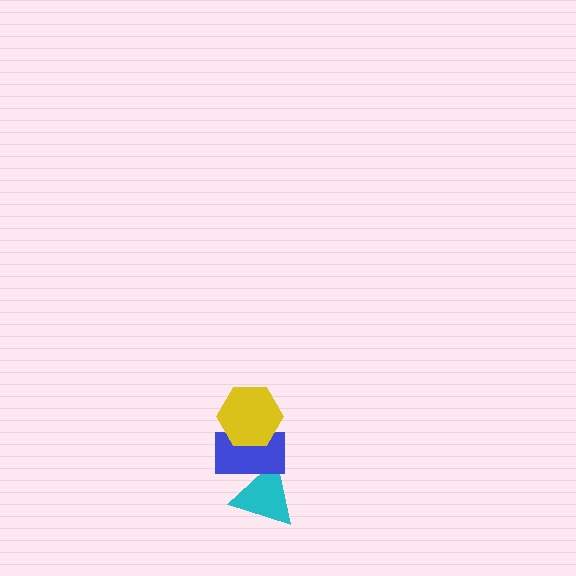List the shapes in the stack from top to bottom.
From top to bottom: the yellow hexagon, the blue rectangle, the cyan triangle.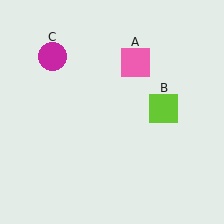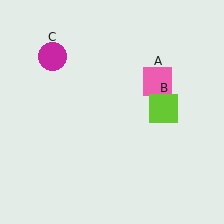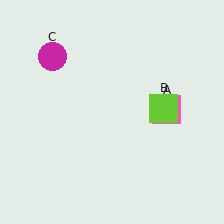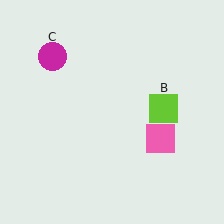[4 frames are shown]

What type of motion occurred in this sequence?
The pink square (object A) rotated clockwise around the center of the scene.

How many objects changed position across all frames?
1 object changed position: pink square (object A).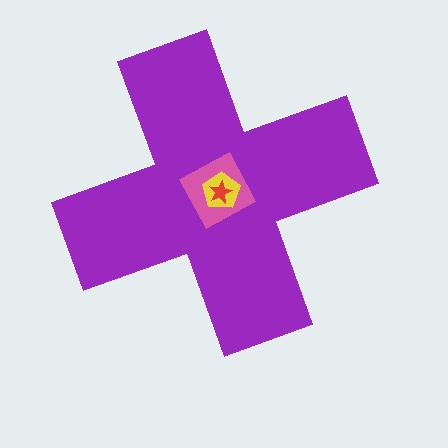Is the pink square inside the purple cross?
Yes.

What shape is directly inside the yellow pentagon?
The red star.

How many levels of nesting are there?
4.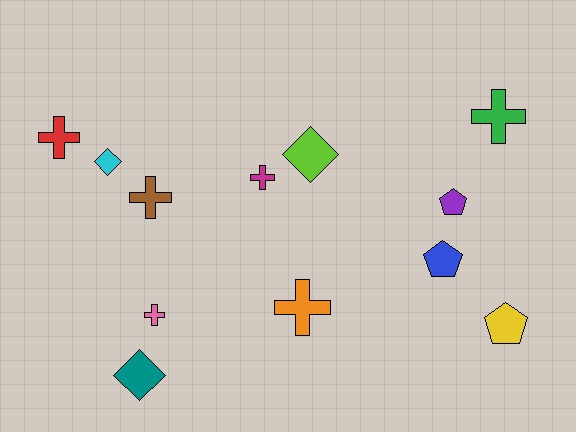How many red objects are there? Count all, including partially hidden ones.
There is 1 red object.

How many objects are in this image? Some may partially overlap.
There are 12 objects.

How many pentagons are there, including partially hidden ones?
There are 3 pentagons.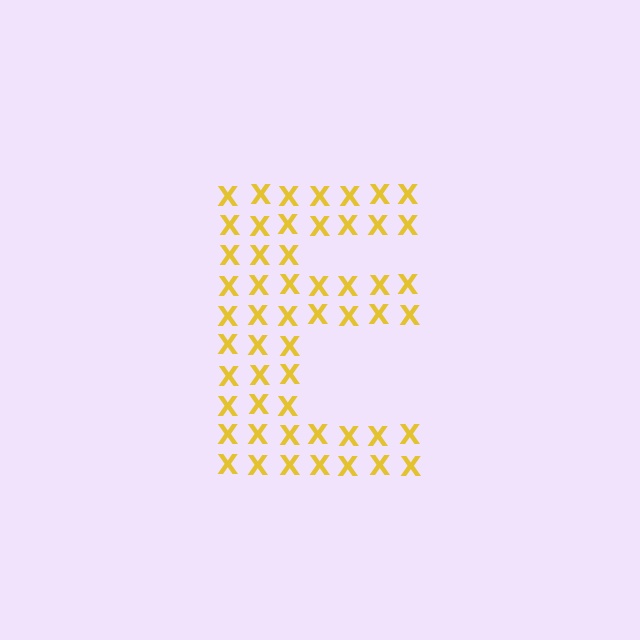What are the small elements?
The small elements are letter X's.